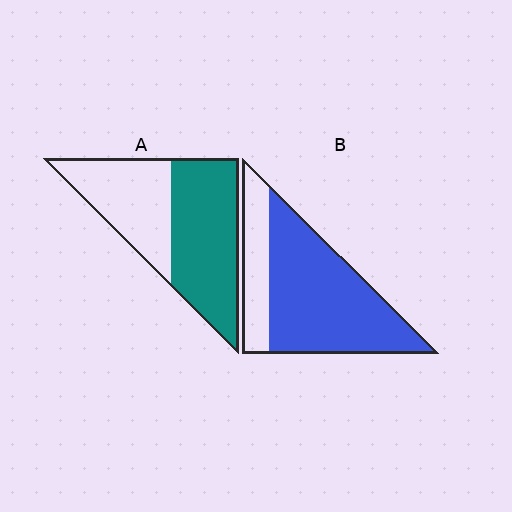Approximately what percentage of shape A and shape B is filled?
A is approximately 55% and B is approximately 75%.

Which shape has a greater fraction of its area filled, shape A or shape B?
Shape B.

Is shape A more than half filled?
Yes.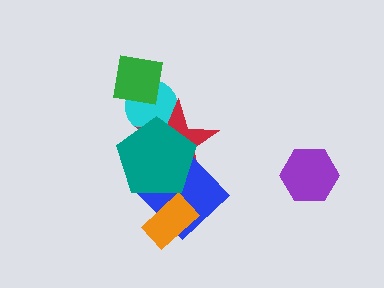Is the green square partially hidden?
No, no other shape covers it.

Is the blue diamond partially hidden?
Yes, it is partially covered by another shape.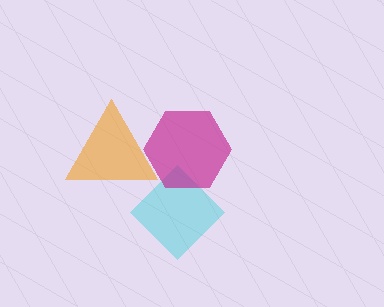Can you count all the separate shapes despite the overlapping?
Yes, there are 3 separate shapes.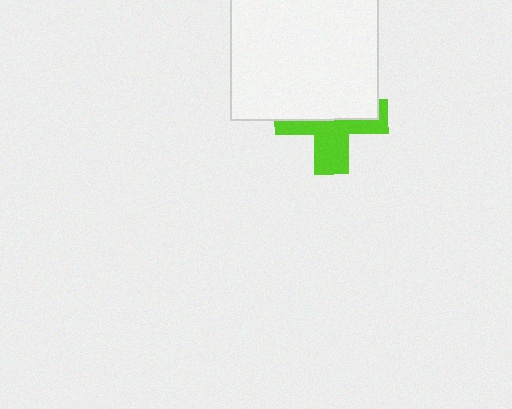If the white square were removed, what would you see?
You would see the complete lime cross.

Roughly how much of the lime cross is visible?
About half of it is visible (roughly 47%).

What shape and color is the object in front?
The object in front is a white square.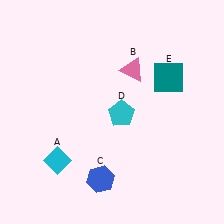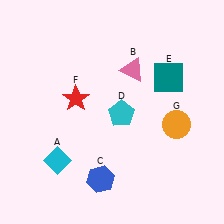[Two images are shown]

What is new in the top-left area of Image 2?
A red star (F) was added in the top-left area of Image 2.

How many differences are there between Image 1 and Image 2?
There are 2 differences between the two images.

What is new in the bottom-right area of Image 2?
An orange circle (G) was added in the bottom-right area of Image 2.